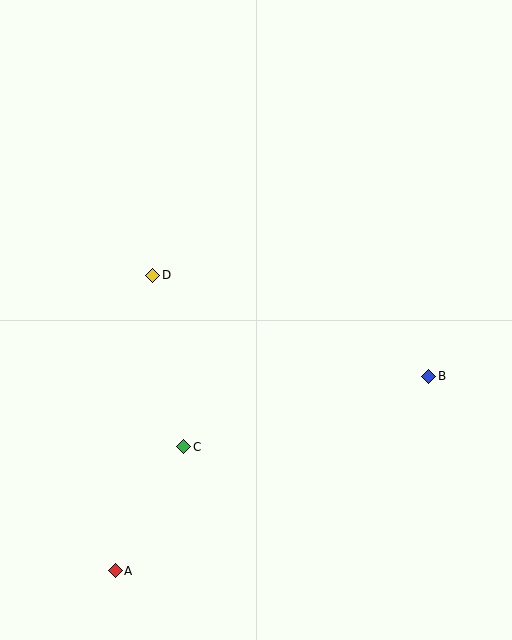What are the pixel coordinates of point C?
Point C is at (184, 447).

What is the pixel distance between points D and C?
The distance between D and C is 175 pixels.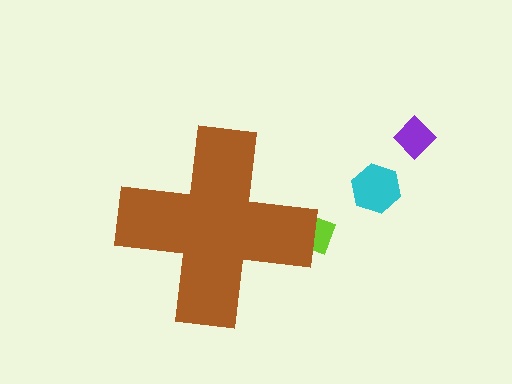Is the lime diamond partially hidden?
Yes, the lime diamond is partially hidden behind the brown cross.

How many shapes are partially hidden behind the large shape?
1 shape is partially hidden.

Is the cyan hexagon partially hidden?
No, the cyan hexagon is fully visible.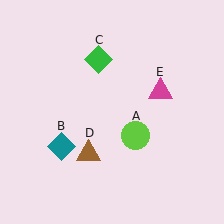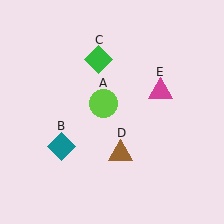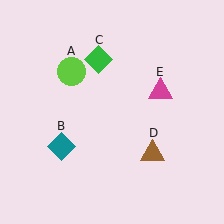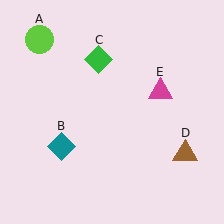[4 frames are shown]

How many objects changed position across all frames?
2 objects changed position: lime circle (object A), brown triangle (object D).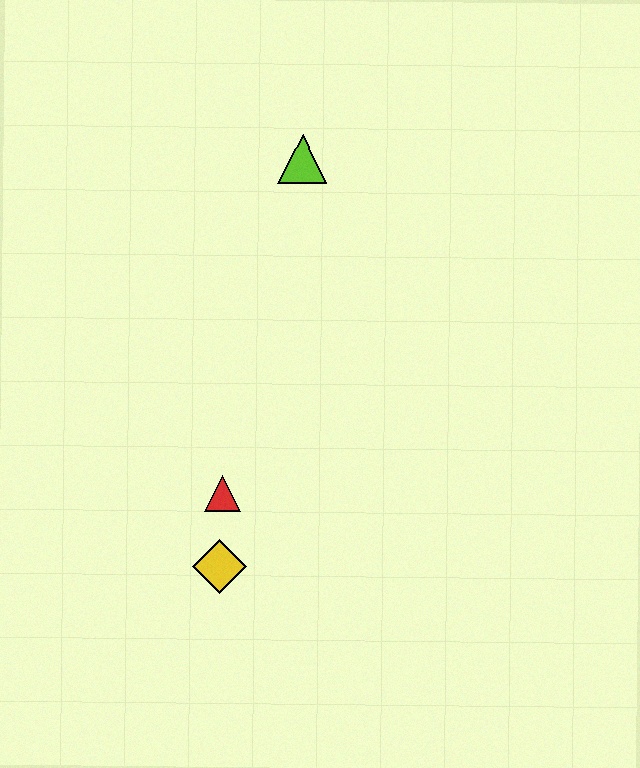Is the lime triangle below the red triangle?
No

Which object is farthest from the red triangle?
The lime triangle is farthest from the red triangle.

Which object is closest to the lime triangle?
The red triangle is closest to the lime triangle.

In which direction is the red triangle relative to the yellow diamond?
The red triangle is above the yellow diamond.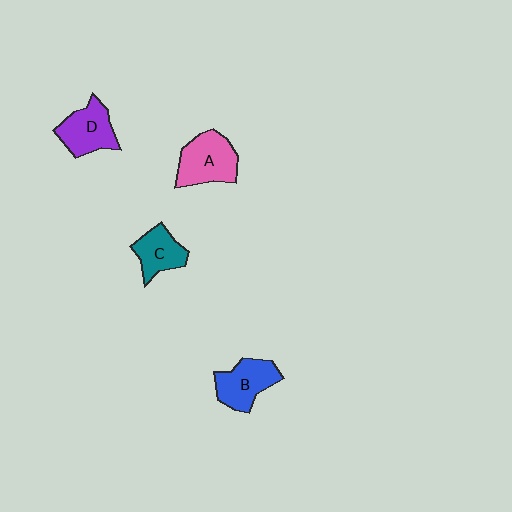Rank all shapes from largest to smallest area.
From largest to smallest: A (pink), B (blue), D (purple), C (teal).